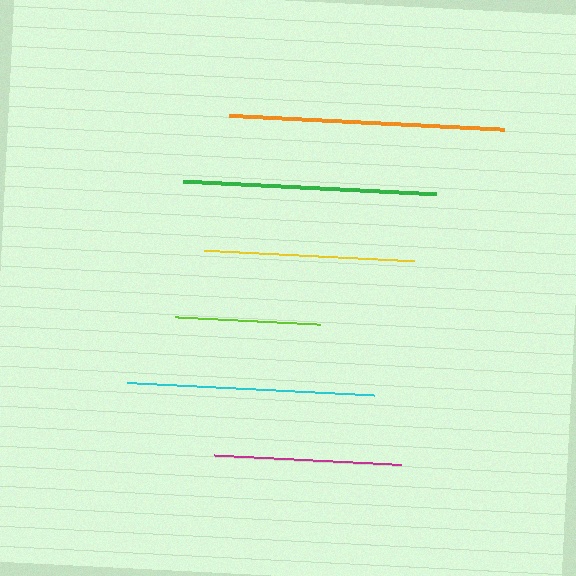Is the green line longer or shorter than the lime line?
The green line is longer than the lime line.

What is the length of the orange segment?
The orange segment is approximately 276 pixels long.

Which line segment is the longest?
The orange line is the longest at approximately 276 pixels.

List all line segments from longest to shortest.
From longest to shortest: orange, green, cyan, yellow, magenta, lime.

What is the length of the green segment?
The green segment is approximately 253 pixels long.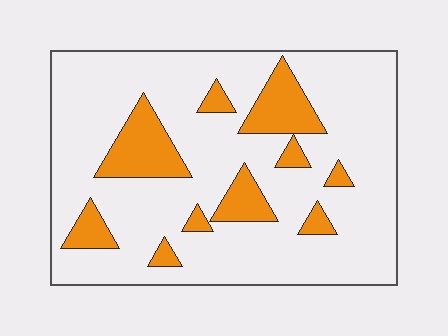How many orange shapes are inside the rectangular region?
10.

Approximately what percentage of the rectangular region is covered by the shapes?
Approximately 20%.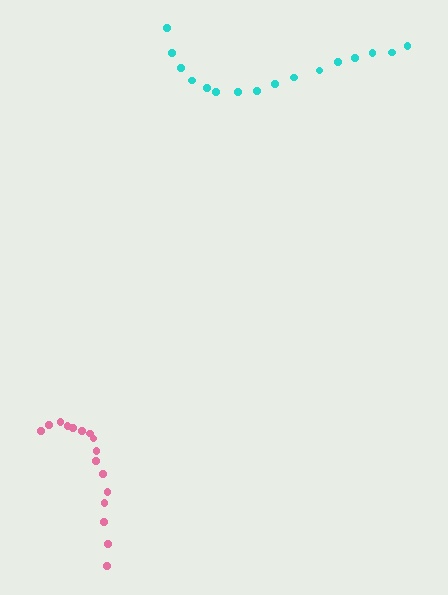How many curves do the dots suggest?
There are 2 distinct paths.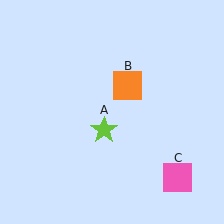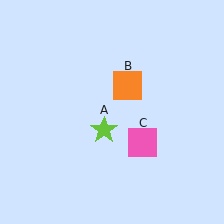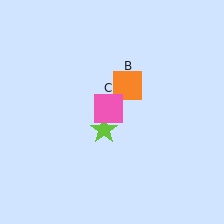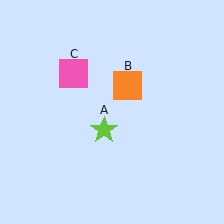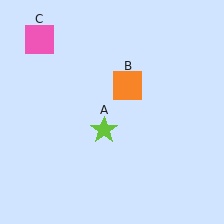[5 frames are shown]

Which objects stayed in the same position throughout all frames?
Lime star (object A) and orange square (object B) remained stationary.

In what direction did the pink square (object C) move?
The pink square (object C) moved up and to the left.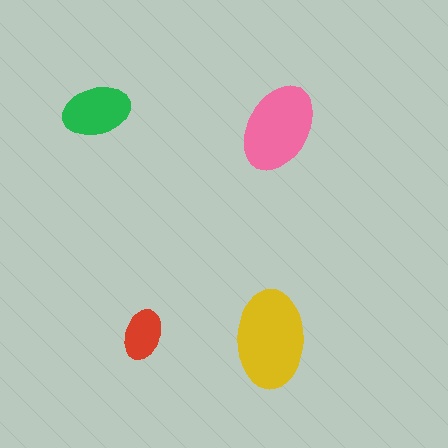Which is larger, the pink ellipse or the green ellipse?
The pink one.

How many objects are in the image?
There are 4 objects in the image.